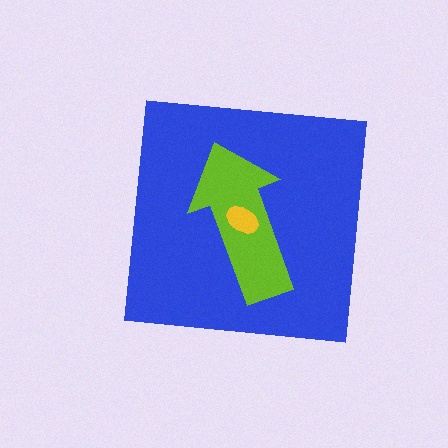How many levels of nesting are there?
3.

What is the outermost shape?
The blue square.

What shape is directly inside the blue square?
The lime arrow.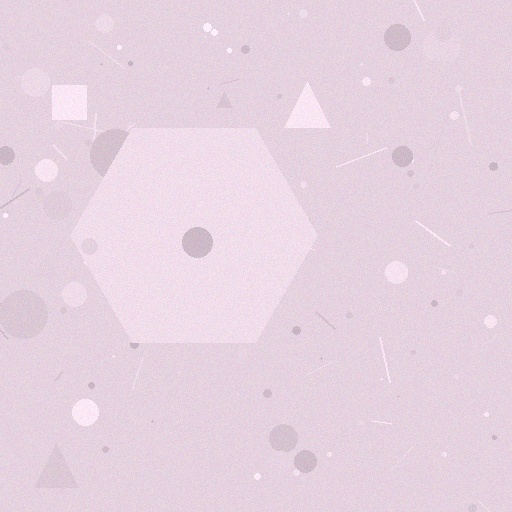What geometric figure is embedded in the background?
A hexagon is embedded in the background.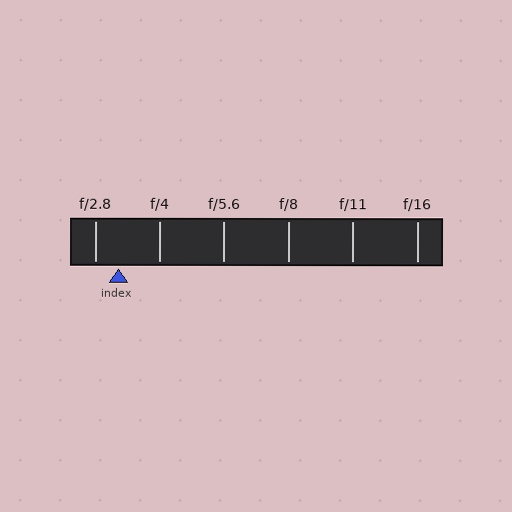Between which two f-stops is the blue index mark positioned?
The index mark is between f/2.8 and f/4.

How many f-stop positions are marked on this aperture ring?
There are 6 f-stop positions marked.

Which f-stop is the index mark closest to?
The index mark is closest to f/2.8.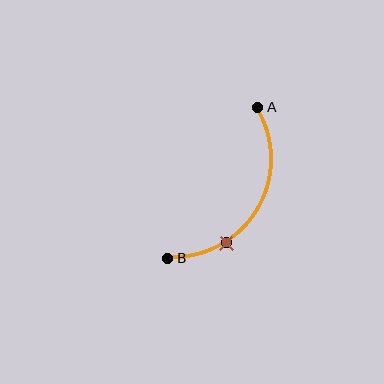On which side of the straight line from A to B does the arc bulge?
The arc bulges to the right of the straight line connecting A and B.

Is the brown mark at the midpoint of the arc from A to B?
No. The brown mark lies on the arc but is closer to endpoint B. The arc midpoint would be at the point on the curve equidistant along the arc from both A and B.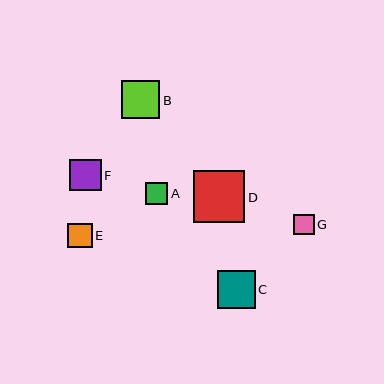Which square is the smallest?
Square G is the smallest with a size of approximately 20 pixels.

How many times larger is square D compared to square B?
Square D is approximately 1.4 times the size of square B.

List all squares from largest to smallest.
From largest to smallest: D, C, B, F, E, A, G.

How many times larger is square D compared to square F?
Square D is approximately 1.6 times the size of square F.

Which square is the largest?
Square D is the largest with a size of approximately 52 pixels.